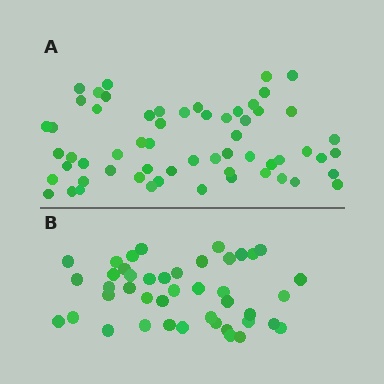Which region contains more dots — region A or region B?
Region A (the top region) has more dots.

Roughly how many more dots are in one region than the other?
Region A has approximately 15 more dots than region B.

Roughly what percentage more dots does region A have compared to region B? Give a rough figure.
About 40% more.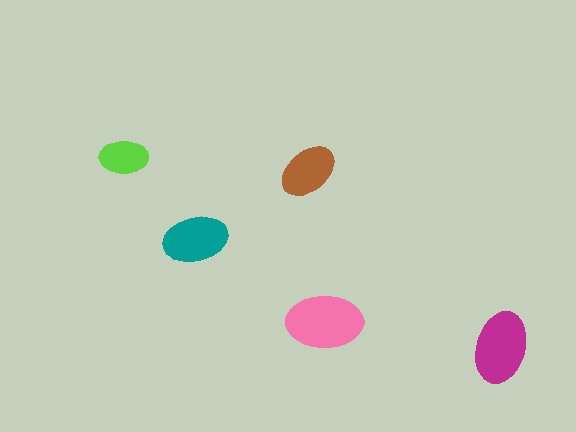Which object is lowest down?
The magenta ellipse is bottommost.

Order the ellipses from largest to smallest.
the pink one, the magenta one, the teal one, the brown one, the lime one.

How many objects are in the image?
There are 5 objects in the image.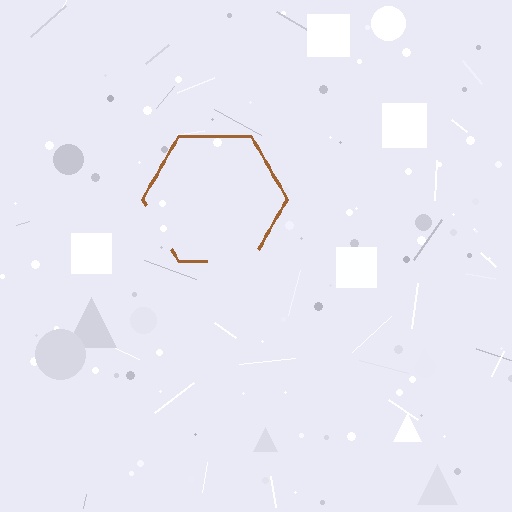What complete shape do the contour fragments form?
The contour fragments form a hexagon.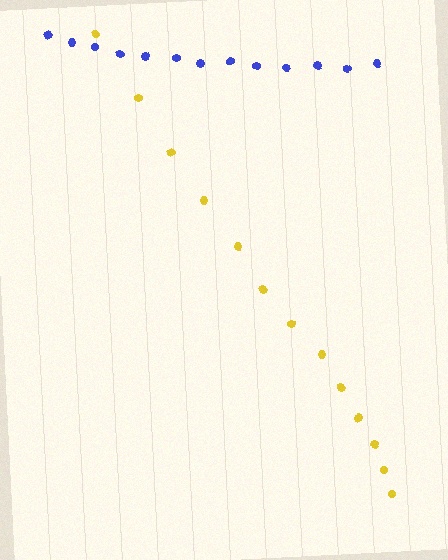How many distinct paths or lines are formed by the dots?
There are 2 distinct paths.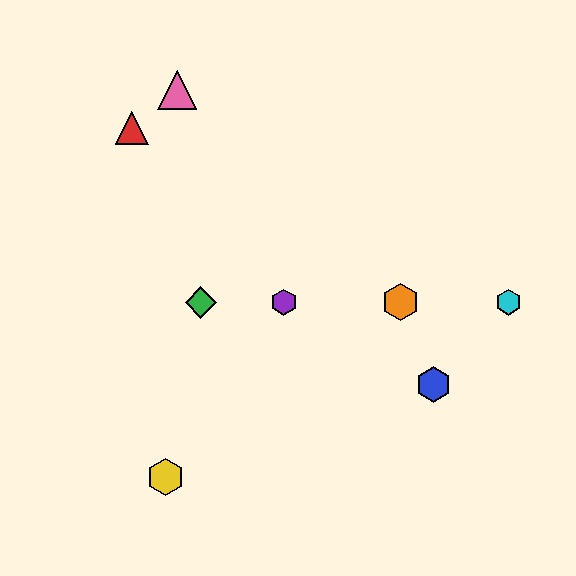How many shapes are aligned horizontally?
4 shapes (the green diamond, the purple hexagon, the orange hexagon, the cyan hexagon) are aligned horizontally.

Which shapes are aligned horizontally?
The green diamond, the purple hexagon, the orange hexagon, the cyan hexagon are aligned horizontally.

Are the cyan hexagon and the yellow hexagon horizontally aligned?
No, the cyan hexagon is at y≈302 and the yellow hexagon is at y≈477.